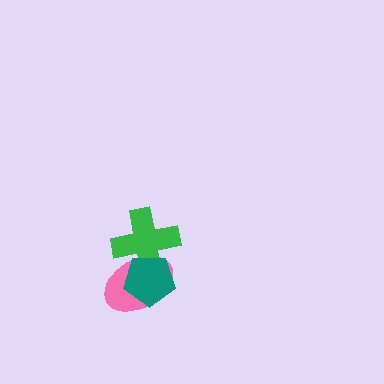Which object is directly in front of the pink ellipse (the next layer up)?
The green cross is directly in front of the pink ellipse.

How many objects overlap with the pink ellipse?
2 objects overlap with the pink ellipse.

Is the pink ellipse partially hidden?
Yes, it is partially covered by another shape.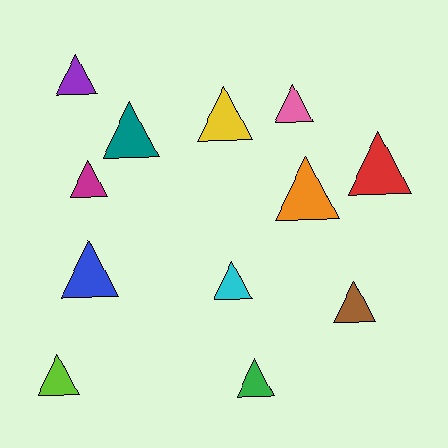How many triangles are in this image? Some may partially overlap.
There are 12 triangles.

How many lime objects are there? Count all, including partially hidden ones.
There is 1 lime object.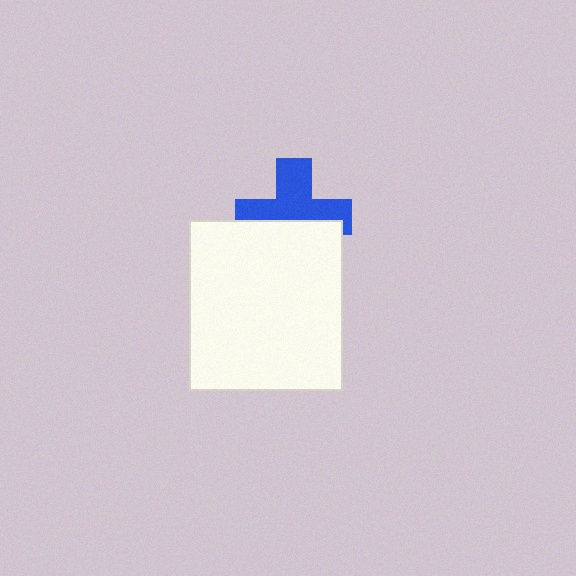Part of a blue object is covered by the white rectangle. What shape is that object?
It is a cross.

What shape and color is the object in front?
The object in front is a white rectangle.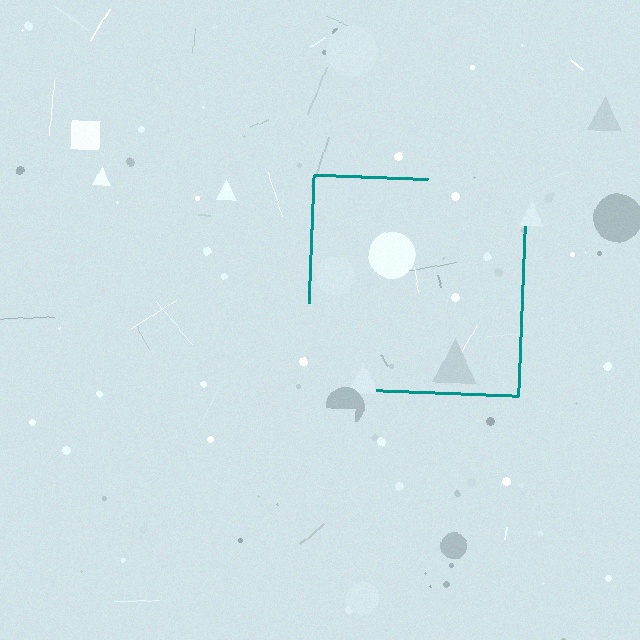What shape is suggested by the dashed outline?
The dashed outline suggests a square.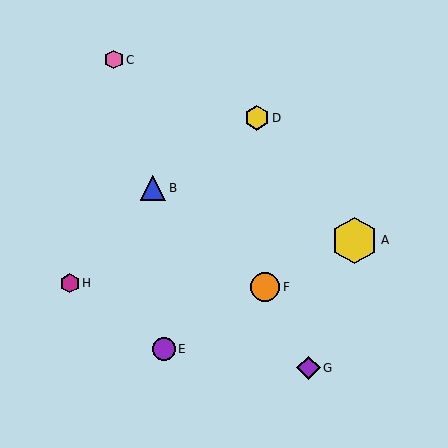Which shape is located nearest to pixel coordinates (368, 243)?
The yellow hexagon (labeled A) at (355, 240) is nearest to that location.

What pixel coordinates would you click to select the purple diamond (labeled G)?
Click at (309, 368) to select the purple diamond G.